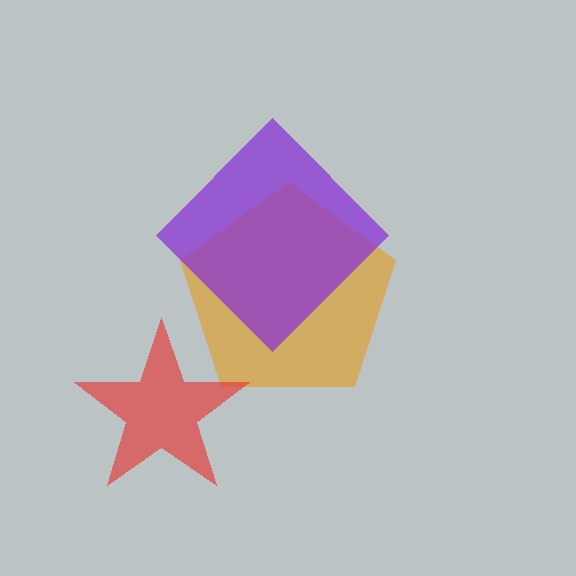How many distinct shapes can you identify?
There are 3 distinct shapes: an orange pentagon, a red star, a purple diamond.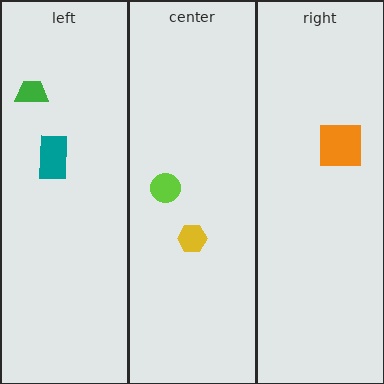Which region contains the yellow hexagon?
The center region.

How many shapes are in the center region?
2.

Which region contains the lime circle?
The center region.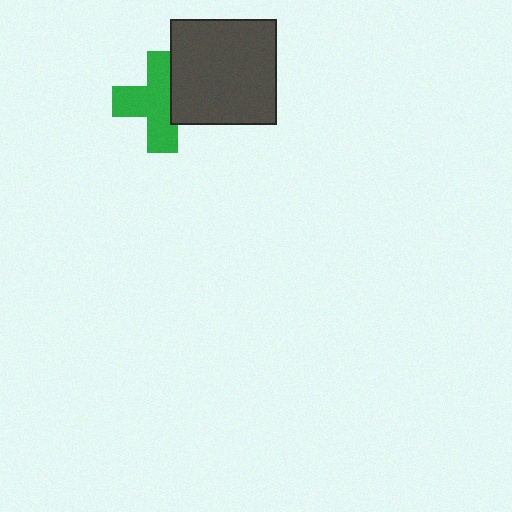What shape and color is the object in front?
The object in front is a dark gray square.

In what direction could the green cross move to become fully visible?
The green cross could move left. That would shift it out from behind the dark gray square entirely.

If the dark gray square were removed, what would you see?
You would see the complete green cross.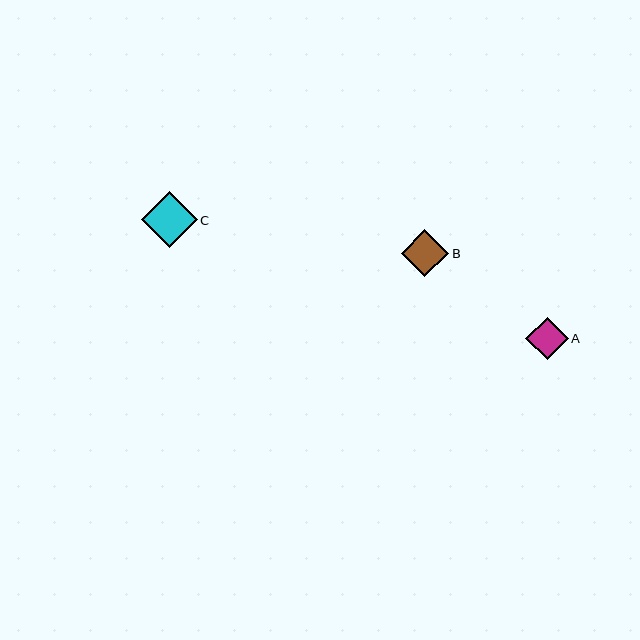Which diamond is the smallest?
Diamond A is the smallest with a size of approximately 42 pixels.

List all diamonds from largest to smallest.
From largest to smallest: C, B, A.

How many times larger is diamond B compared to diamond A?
Diamond B is approximately 1.1 times the size of diamond A.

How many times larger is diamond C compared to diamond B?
Diamond C is approximately 1.2 times the size of diamond B.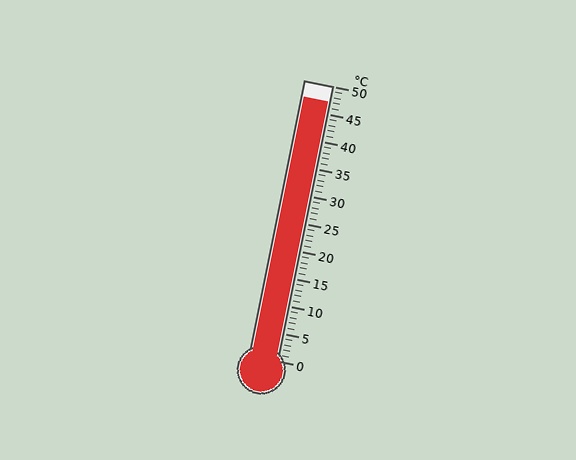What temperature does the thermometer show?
The thermometer shows approximately 47°C.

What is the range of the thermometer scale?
The thermometer scale ranges from 0°C to 50°C.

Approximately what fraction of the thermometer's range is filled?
The thermometer is filled to approximately 95% of its range.